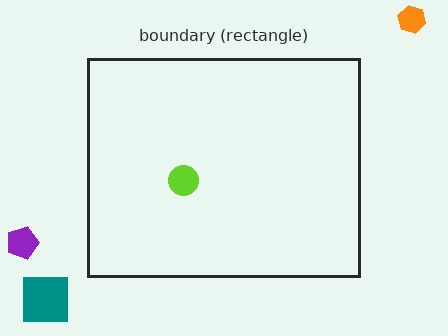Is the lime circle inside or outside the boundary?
Inside.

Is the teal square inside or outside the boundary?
Outside.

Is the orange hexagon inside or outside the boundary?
Outside.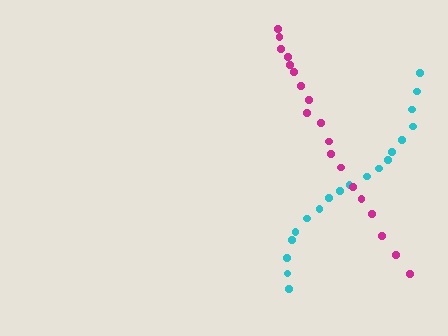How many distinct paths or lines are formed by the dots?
There are 2 distinct paths.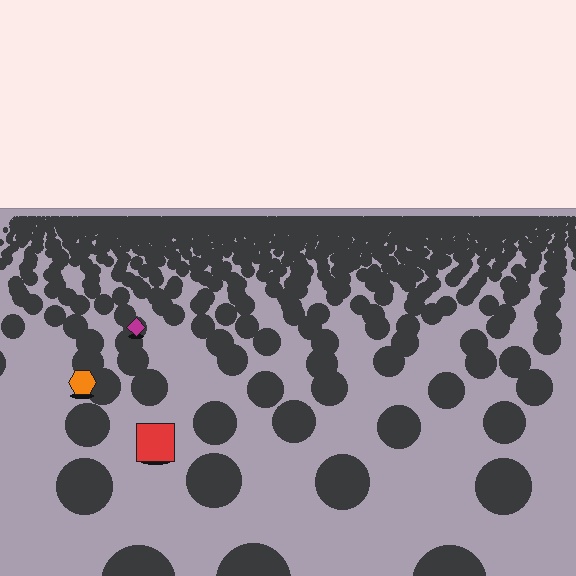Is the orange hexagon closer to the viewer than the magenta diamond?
Yes. The orange hexagon is closer — you can tell from the texture gradient: the ground texture is coarser near it.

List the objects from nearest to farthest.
From nearest to farthest: the red square, the orange hexagon, the magenta diamond.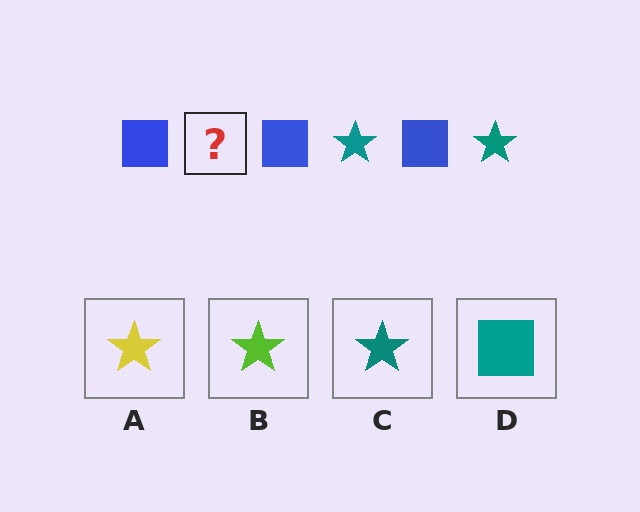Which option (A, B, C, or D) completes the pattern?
C.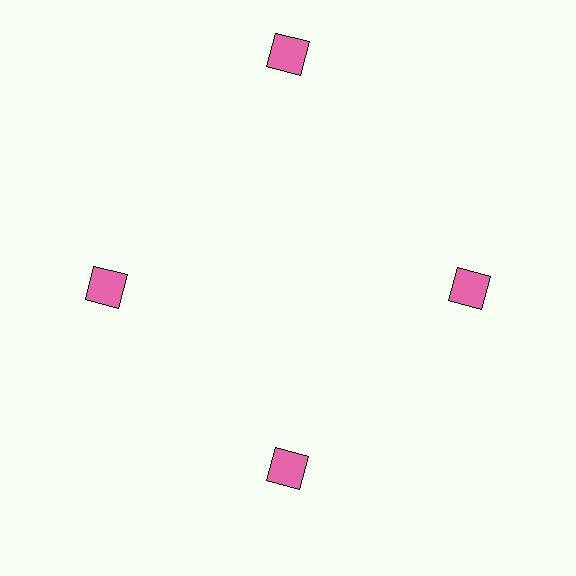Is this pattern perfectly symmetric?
No. The 4 pink diamonds are arranged in a ring, but one element near the 12 o'clock position is pushed outward from the center, breaking the 4-fold rotational symmetry.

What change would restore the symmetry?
The symmetry would be restored by moving it inward, back onto the ring so that all 4 diamonds sit at equal angles and equal distance from the center.